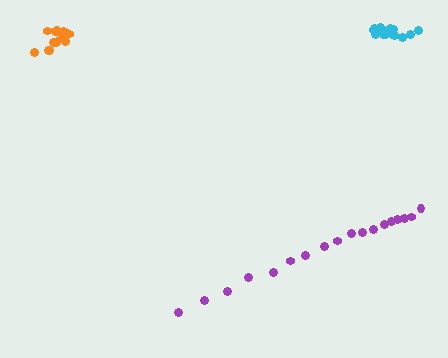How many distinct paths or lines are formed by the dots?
There are 3 distinct paths.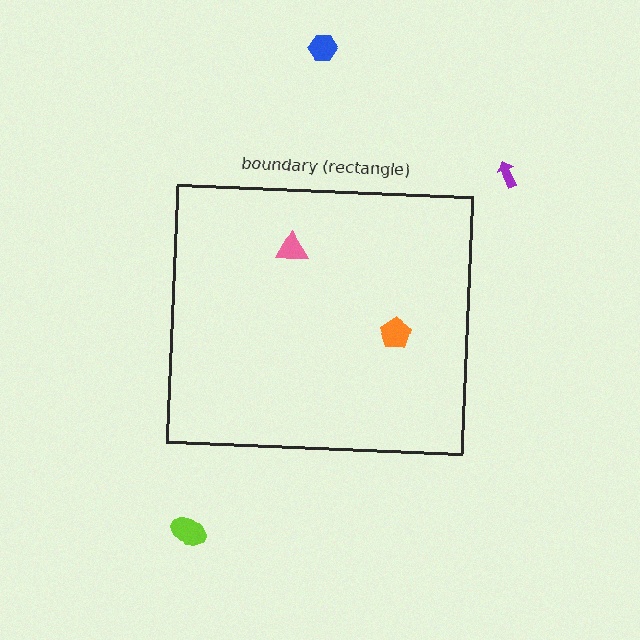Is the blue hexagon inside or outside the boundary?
Outside.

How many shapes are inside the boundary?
2 inside, 3 outside.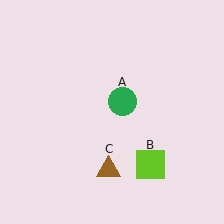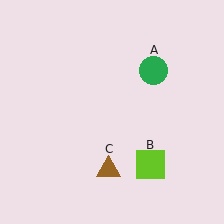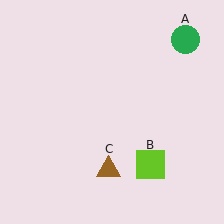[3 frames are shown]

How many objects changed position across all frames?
1 object changed position: green circle (object A).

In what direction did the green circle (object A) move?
The green circle (object A) moved up and to the right.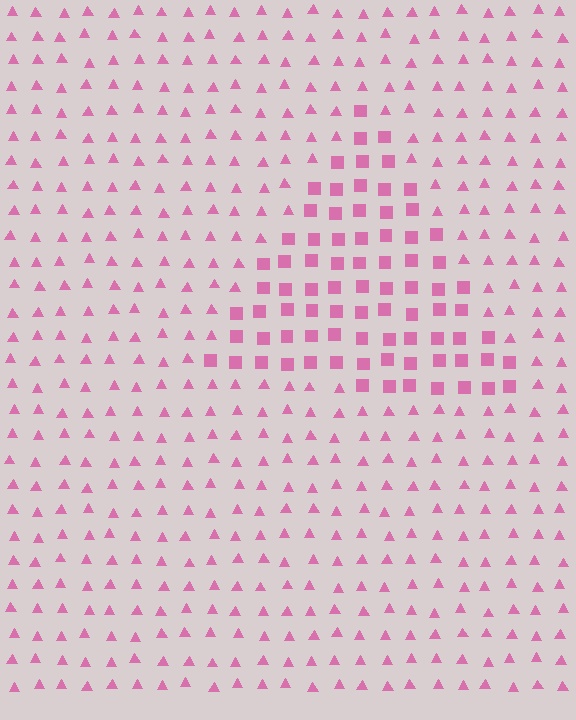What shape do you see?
I see a triangle.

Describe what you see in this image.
The image is filled with small pink elements arranged in a uniform grid. A triangle-shaped region contains squares, while the surrounding area contains triangles. The boundary is defined purely by the change in element shape.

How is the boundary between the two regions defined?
The boundary is defined by a change in element shape: squares inside vs. triangles outside. All elements share the same color and spacing.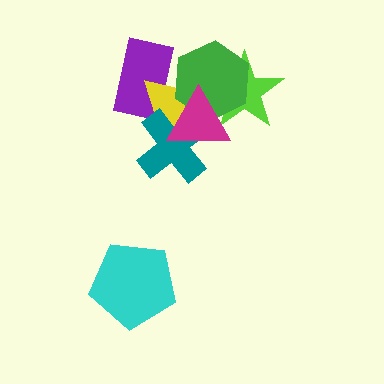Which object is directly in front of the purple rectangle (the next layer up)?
The yellow triangle is directly in front of the purple rectangle.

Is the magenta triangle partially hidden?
No, no other shape covers it.